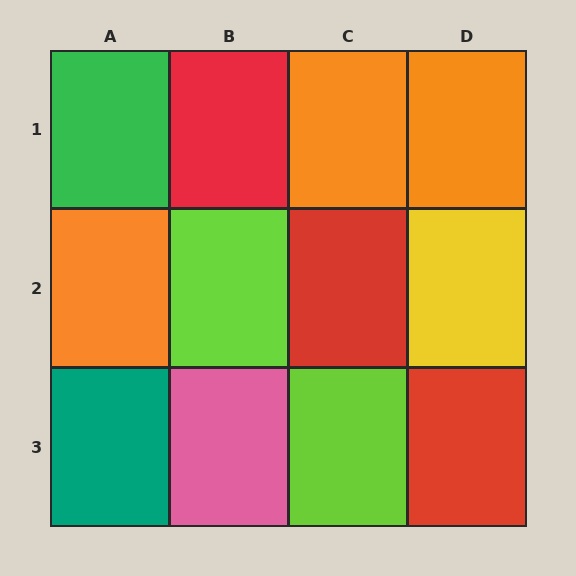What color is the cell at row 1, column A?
Green.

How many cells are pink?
1 cell is pink.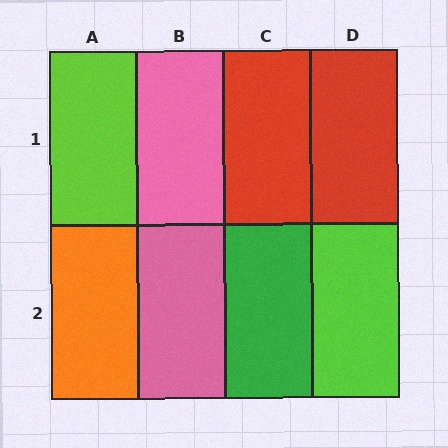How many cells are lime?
2 cells are lime.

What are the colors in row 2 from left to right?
Orange, pink, green, lime.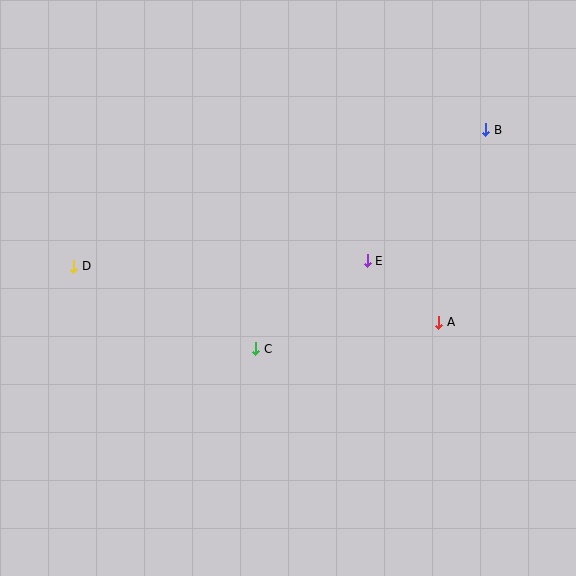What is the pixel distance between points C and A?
The distance between C and A is 185 pixels.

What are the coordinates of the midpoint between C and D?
The midpoint between C and D is at (165, 307).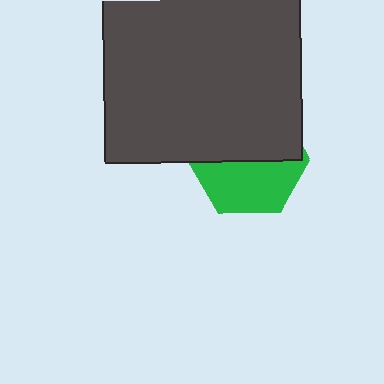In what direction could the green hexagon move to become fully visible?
The green hexagon could move down. That would shift it out from behind the dark gray square entirely.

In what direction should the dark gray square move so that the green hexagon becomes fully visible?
The dark gray square should move up. That is the shortest direction to clear the overlap and leave the green hexagon fully visible.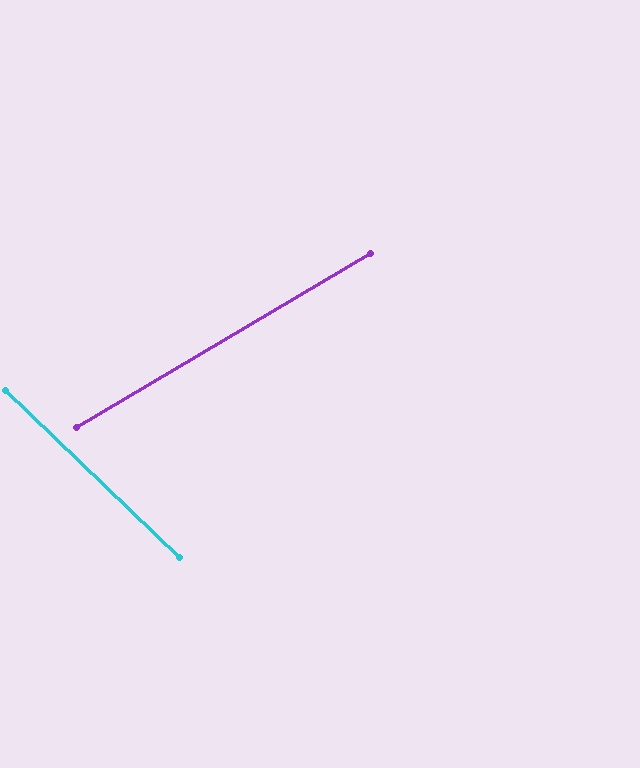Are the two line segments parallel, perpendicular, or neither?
Neither parallel nor perpendicular — they differ by about 75°.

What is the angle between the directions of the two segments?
Approximately 75 degrees.